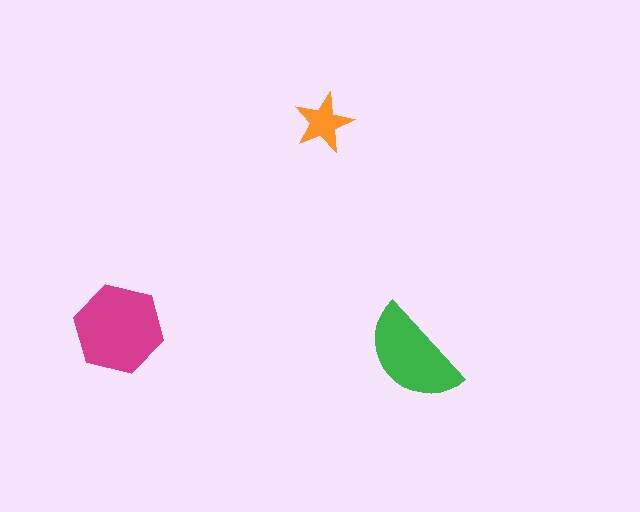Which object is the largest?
The magenta hexagon.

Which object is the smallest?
The orange star.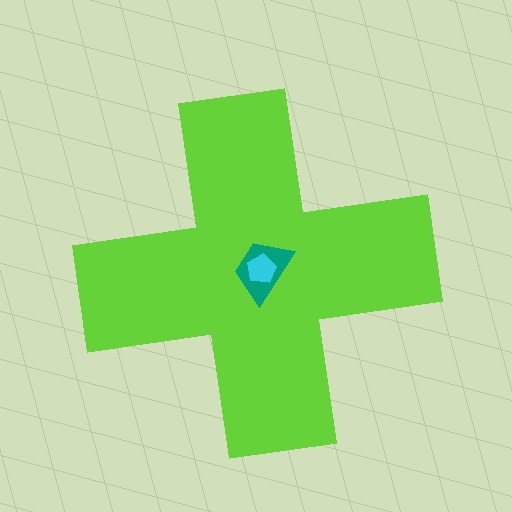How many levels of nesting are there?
3.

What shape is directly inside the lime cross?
The teal trapezoid.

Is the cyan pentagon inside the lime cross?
Yes.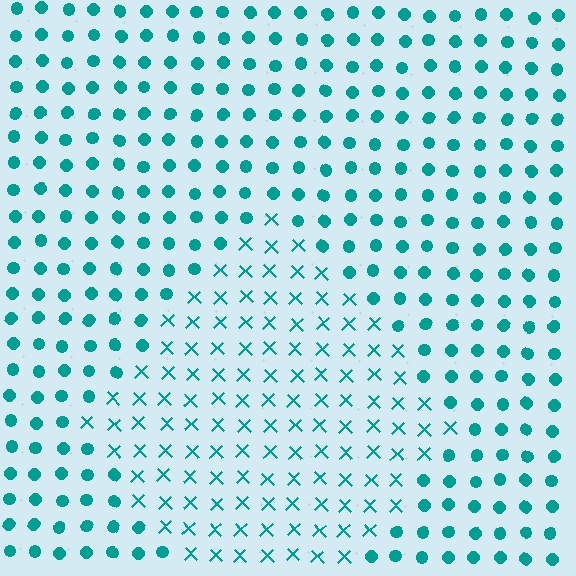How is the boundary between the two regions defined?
The boundary is defined by a change in element shape: X marks inside vs. circles outside. All elements share the same color and spacing.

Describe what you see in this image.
The image is filled with small teal elements arranged in a uniform grid. A diamond-shaped region contains X marks, while the surrounding area contains circles. The boundary is defined purely by the change in element shape.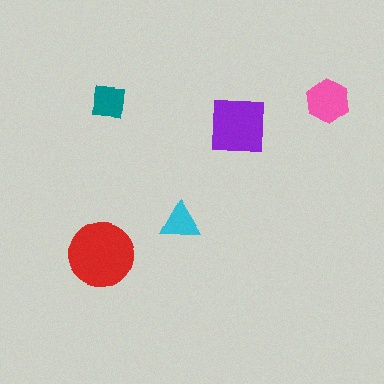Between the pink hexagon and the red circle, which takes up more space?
The red circle.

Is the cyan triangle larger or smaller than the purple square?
Smaller.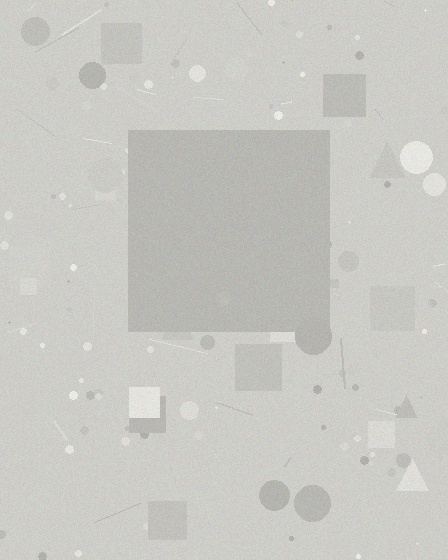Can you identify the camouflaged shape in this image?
The camouflaged shape is a square.